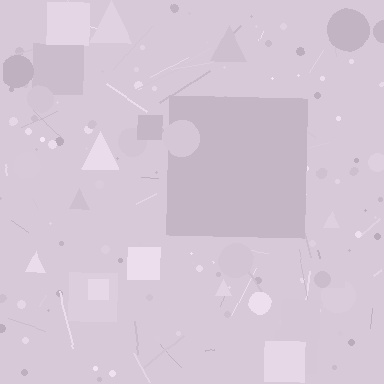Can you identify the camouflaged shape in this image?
The camouflaged shape is a square.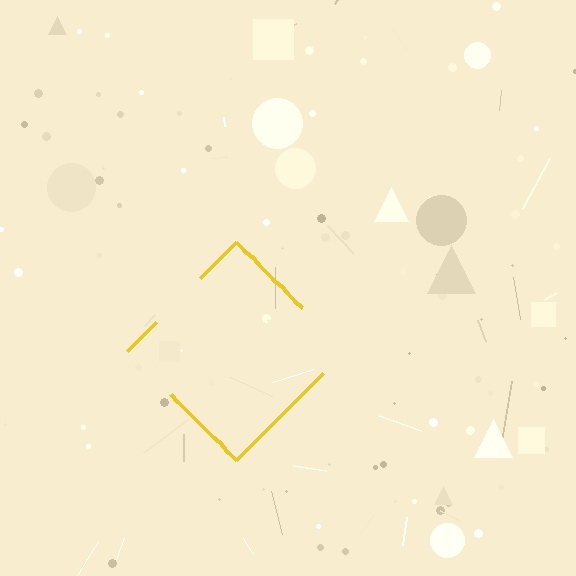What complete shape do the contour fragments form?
The contour fragments form a diamond.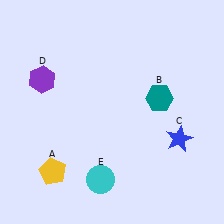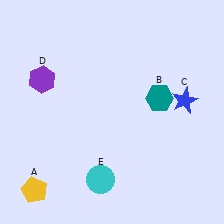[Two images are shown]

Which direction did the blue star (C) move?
The blue star (C) moved up.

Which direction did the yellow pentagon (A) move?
The yellow pentagon (A) moved left.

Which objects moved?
The objects that moved are: the yellow pentagon (A), the blue star (C).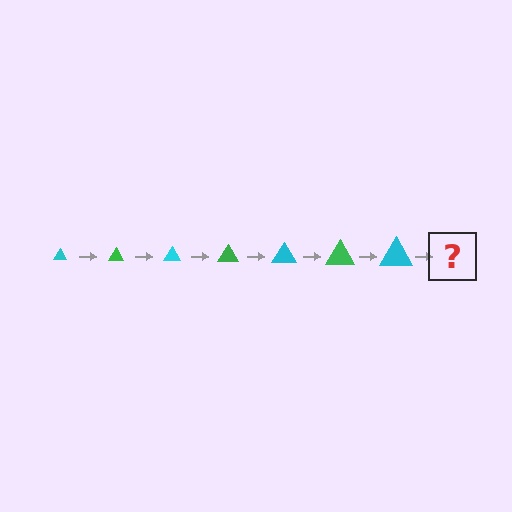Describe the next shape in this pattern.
It should be a green triangle, larger than the previous one.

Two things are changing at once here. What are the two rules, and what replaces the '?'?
The two rules are that the triangle grows larger each step and the color cycles through cyan and green. The '?' should be a green triangle, larger than the previous one.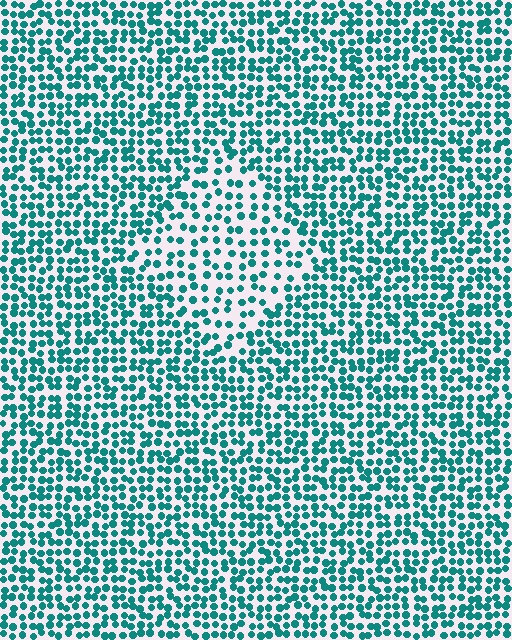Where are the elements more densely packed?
The elements are more densely packed outside the diamond boundary.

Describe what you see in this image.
The image contains small teal elements arranged at two different densities. A diamond-shaped region is visible where the elements are less densely packed than the surrounding area.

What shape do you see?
I see a diamond.